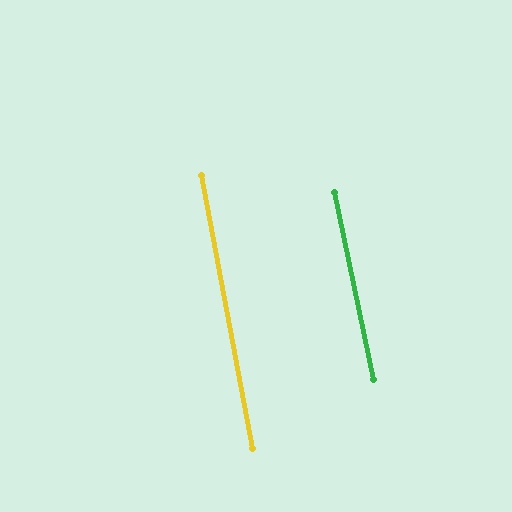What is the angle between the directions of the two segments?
Approximately 1 degree.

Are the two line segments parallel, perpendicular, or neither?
Parallel — their directions differ by only 1.2°.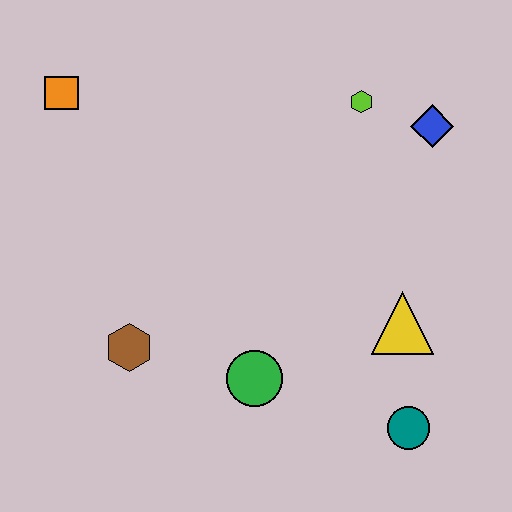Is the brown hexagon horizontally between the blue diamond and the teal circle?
No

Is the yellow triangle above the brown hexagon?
Yes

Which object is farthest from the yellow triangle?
The orange square is farthest from the yellow triangle.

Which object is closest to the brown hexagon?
The green circle is closest to the brown hexagon.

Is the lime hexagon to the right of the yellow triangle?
No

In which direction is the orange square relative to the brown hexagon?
The orange square is above the brown hexagon.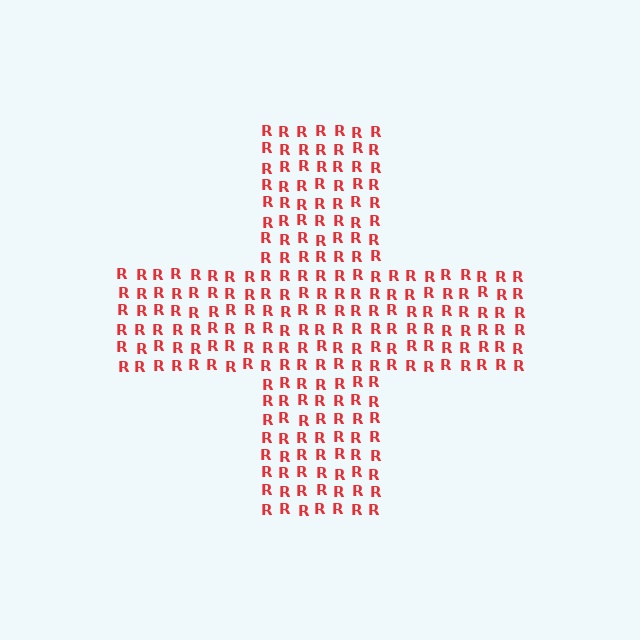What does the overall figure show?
The overall figure shows a cross.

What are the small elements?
The small elements are letter R's.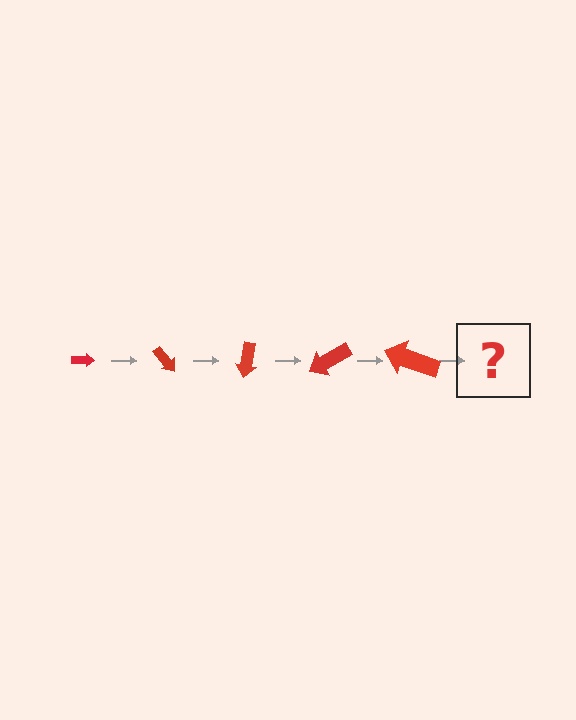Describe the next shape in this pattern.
It should be an arrow, larger than the previous one and rotated 250 degrees from the start.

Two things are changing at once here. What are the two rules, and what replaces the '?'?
The two rules are that the arrow grows larger each step and it rotates 50 degrees each step. The '?' should be an arrow, larger than the previous one and rotated 250 degrees from the start.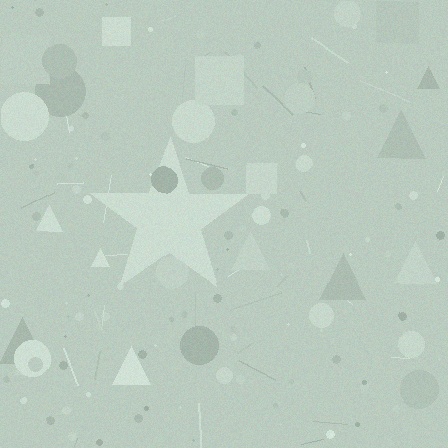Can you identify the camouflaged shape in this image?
The camouflaged shape is a star.